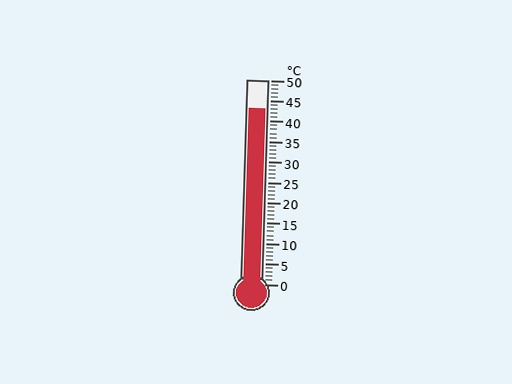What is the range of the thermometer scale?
The thermometer scale ranges from 0°C to 50°C.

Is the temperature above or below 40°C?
The temperature is above 40°C.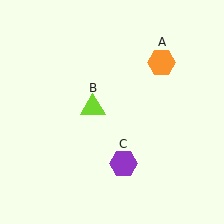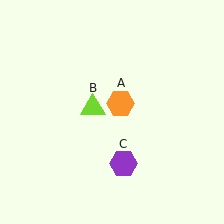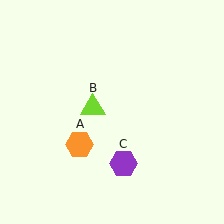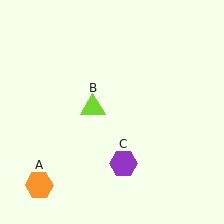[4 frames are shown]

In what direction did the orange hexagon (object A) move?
The orange hexagon (object A) moved down and to the left.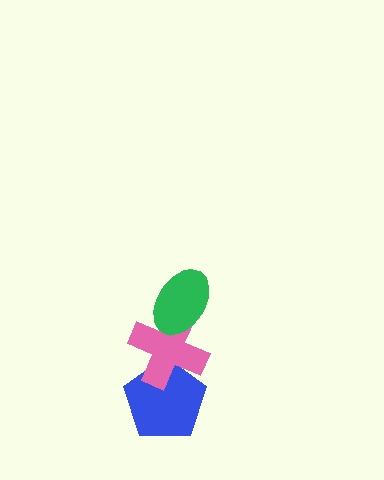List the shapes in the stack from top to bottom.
From top to bottom: the green ellipse, the pink cross, the blue pentagon.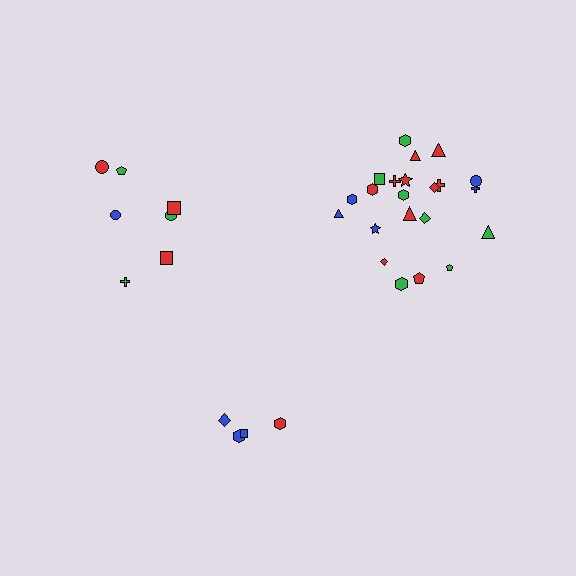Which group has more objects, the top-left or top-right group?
The top-right group.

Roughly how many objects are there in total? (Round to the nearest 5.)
Roughly 35 objects in total.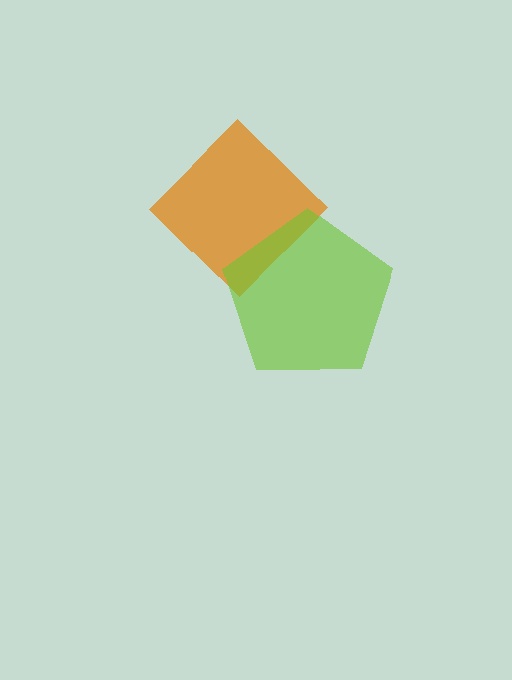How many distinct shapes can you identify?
There are 2 distinct shapes: an orange diamond, a lime pentagon.